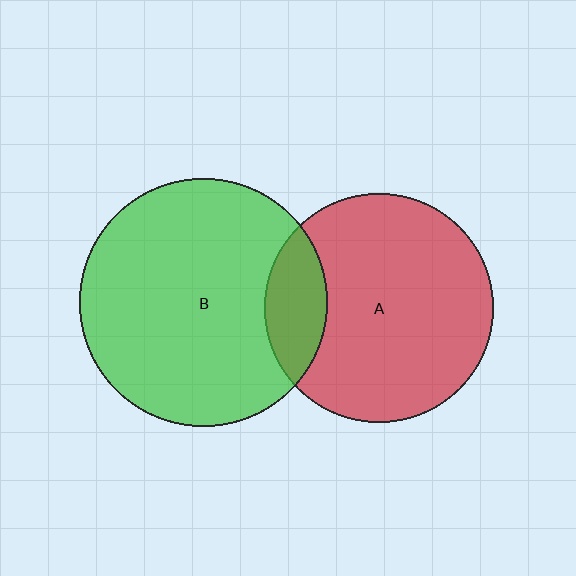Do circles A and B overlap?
Yes.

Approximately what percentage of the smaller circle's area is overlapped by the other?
Approximately 15%.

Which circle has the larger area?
Circle B (green).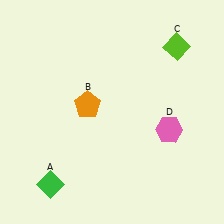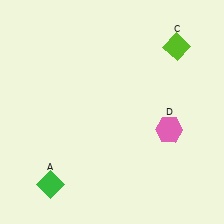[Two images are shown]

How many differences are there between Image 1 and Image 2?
There is 1 difference between the two images.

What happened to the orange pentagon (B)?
The orange pentagon (B) was removed in Image 2. It was in the top-left area of Image 1.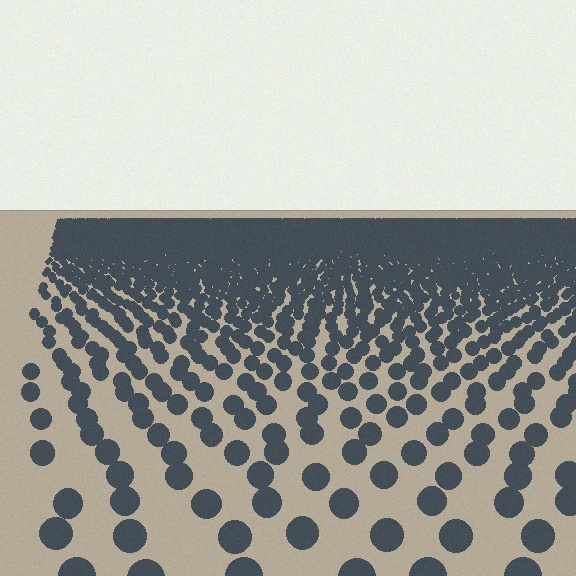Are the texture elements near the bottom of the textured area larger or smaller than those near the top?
Larger. Near the bottom, elements are closer to the viewer and appear at a bigger on-screen size.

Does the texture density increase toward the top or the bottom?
Density increases toward the top.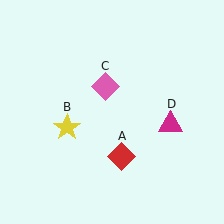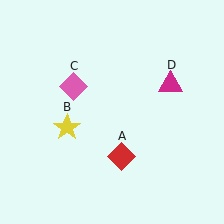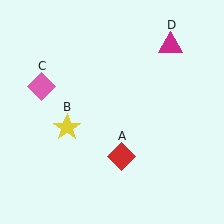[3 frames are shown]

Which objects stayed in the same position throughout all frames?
Red diamond (object A) and yellow star (object B) remained stationary.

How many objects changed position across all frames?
2 objects changed position: pink diamond (object C), magenta triangle (object D).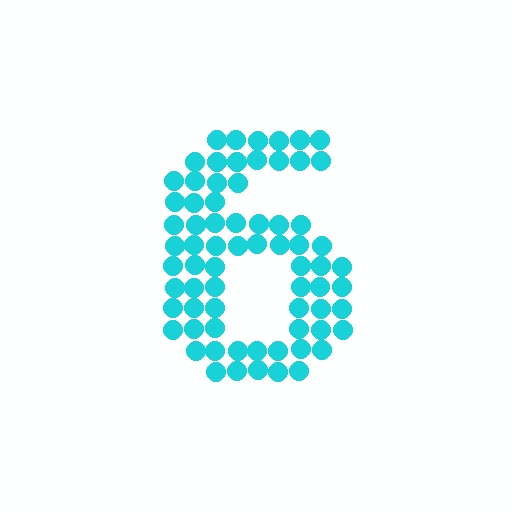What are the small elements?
The small elements are circles.